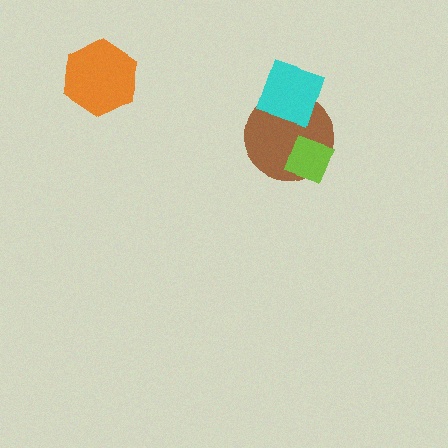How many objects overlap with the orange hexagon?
0 objects overlap with the orange hexagon.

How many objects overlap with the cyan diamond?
1 object overlaps with the cyan diamond.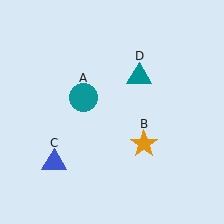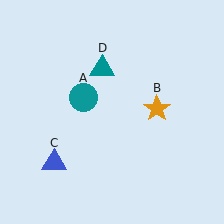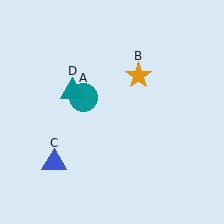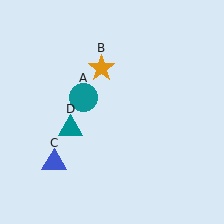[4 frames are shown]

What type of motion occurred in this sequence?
The orange star (object B), teal triangle (object D) rotated counterclockwise around the center of the scene.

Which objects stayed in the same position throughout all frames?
Teal circle (object A) and blue triangle (object C) remained stationary.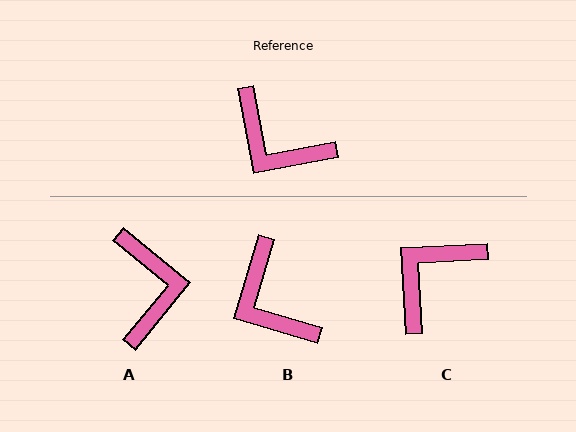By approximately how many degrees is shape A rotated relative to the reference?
Approximately 130 degrees counter-clockwise.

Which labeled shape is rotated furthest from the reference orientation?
A, about 130 degrees away.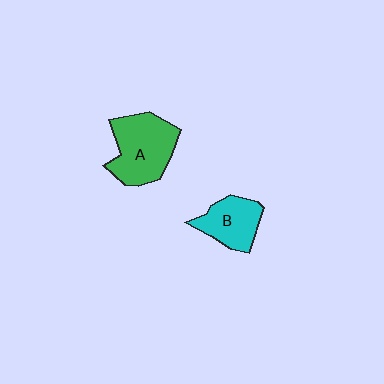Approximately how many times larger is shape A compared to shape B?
Approximately 1.5 times.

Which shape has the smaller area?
Shape B (cyan).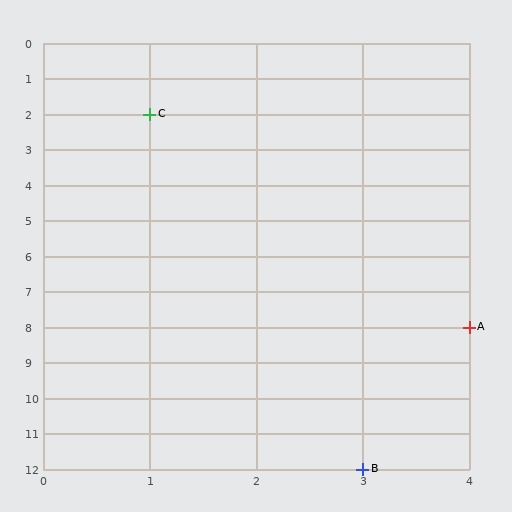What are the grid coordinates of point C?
Point C is at grid coordinates (1, 2).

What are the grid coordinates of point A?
Point A is at grid coordinates (4, 8).